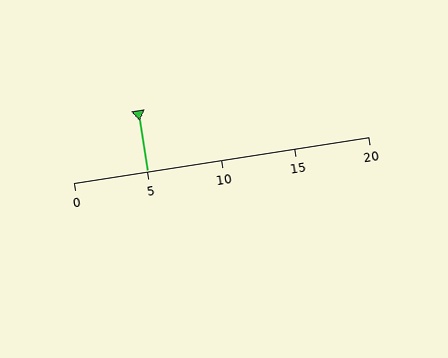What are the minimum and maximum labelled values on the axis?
The axis runs from 0 to 20.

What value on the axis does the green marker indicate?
The marker indicates approximately 5.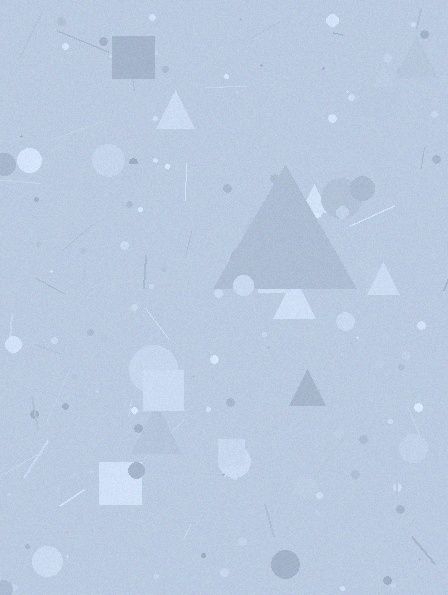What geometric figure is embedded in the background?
A triangle is embedded in the background.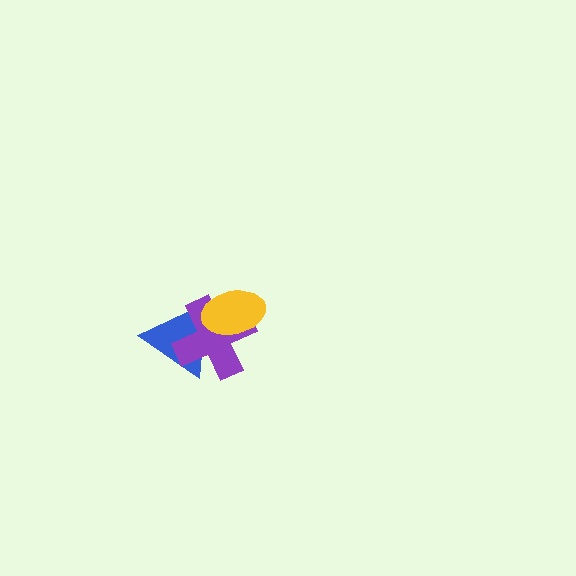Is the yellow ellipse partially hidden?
No, no other shape covers it.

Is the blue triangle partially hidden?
Yes, it is partially covered by another shape.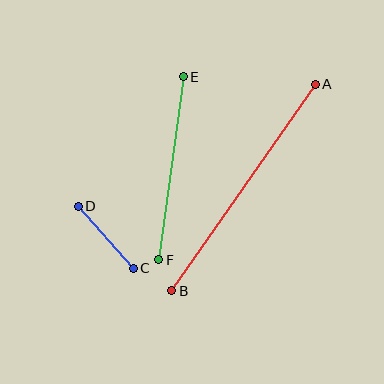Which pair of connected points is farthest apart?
Points A and B are farthest apart.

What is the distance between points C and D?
The distance is approximately 83 pixels.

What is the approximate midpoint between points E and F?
The midpoint is at approximately (171, 168) pixels.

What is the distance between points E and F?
The distance is approximately 185 pixels.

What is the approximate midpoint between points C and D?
The midpoint is at approximately (106, 237) pixels.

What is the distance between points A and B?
The distance is approximately 251 pixels.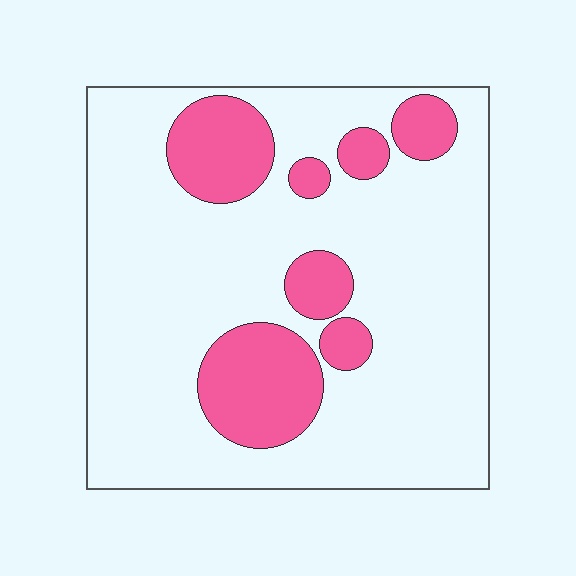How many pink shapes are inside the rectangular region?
7.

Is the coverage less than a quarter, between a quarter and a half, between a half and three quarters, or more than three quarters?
Less than a quarter.